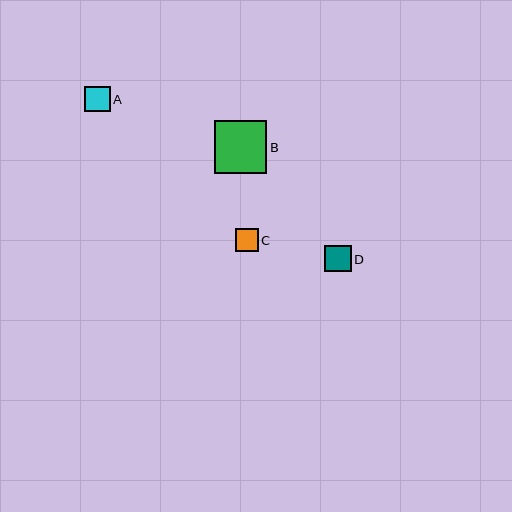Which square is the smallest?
Square C is the smallest with a size of approximately 23 pixels.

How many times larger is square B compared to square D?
Square B is approximately 2.0 times the size of square D.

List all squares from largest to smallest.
From largest to smallest: B, D, A, C.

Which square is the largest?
Square B is the largest with a size of approximately 52 pixels.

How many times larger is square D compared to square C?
Square D is approximately 1.2 times the size of square C.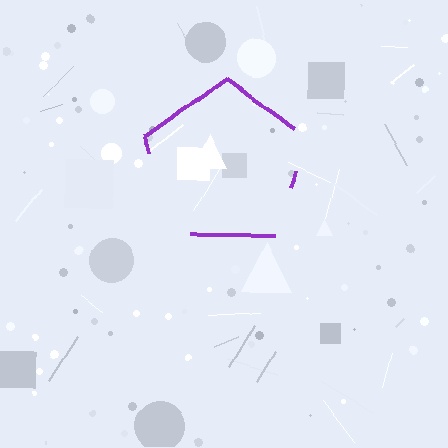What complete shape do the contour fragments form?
The contour fragments form a pentagon.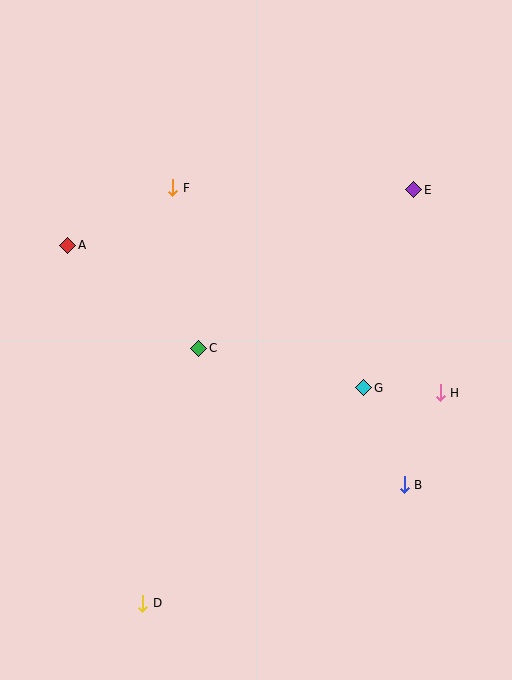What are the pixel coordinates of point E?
Point E is at (414, 190).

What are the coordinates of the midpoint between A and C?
The midpoint between A and C is at (133, 297).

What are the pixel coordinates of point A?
Point A is at (68, 246).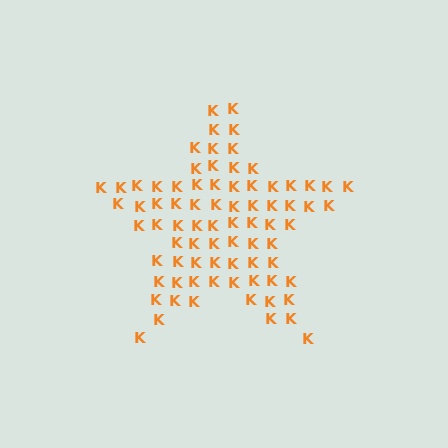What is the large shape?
The large shape is a star.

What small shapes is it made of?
It is made of small letter K's.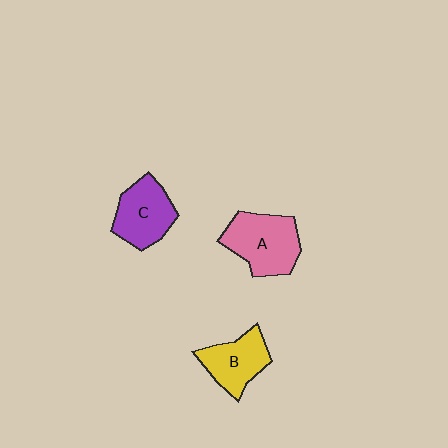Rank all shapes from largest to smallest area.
From largest to smallest: A (pink), C (purple), B (yellow).